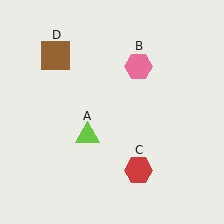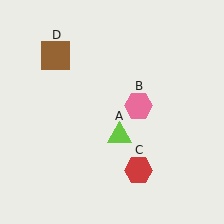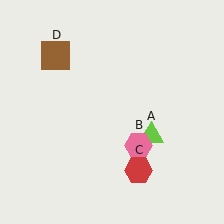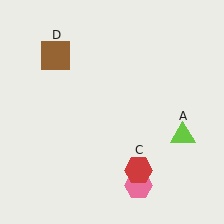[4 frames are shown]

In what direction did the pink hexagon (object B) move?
The pink hexagon (object B) moved down.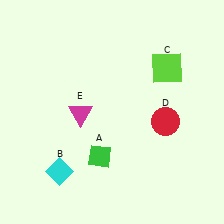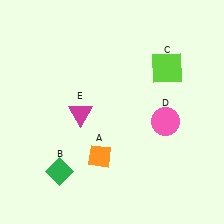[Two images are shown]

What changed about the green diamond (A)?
In Image 1, A is green. In Image 2, it changed to orange.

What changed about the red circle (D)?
In Image 1, D is red. In Image 2, it changed to pink.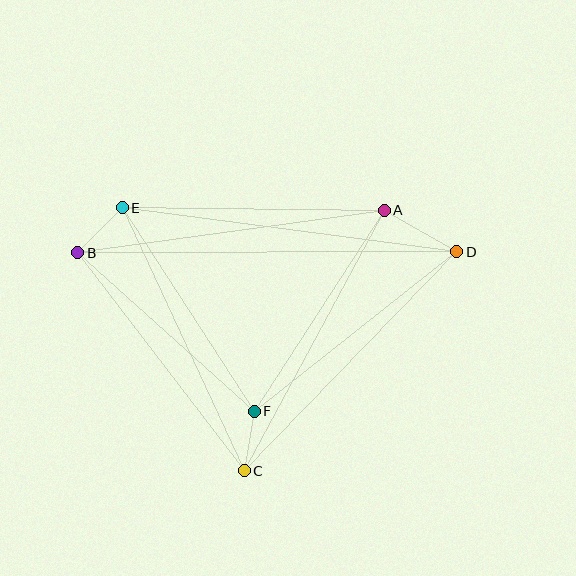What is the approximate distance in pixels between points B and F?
The distance between B and F is approximately 237 pixels.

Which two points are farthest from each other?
Points B and D are farthest from each other.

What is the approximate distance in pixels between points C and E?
The distance between C and E is approximately 290 pixels.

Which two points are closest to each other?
Points C and F are closest to each other.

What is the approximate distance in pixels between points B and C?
The distance between B and C is approximately 274 pixels.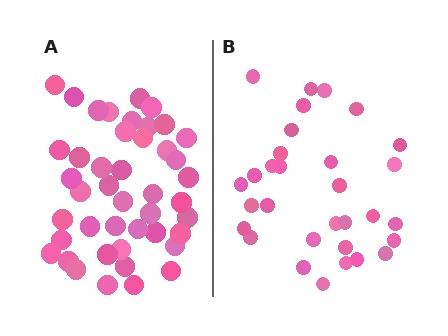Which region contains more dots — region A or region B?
Region A (the left region) has more dots.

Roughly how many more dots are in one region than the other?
Region A has approximately 15 more dots than region B.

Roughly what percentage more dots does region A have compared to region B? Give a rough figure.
About 40% more.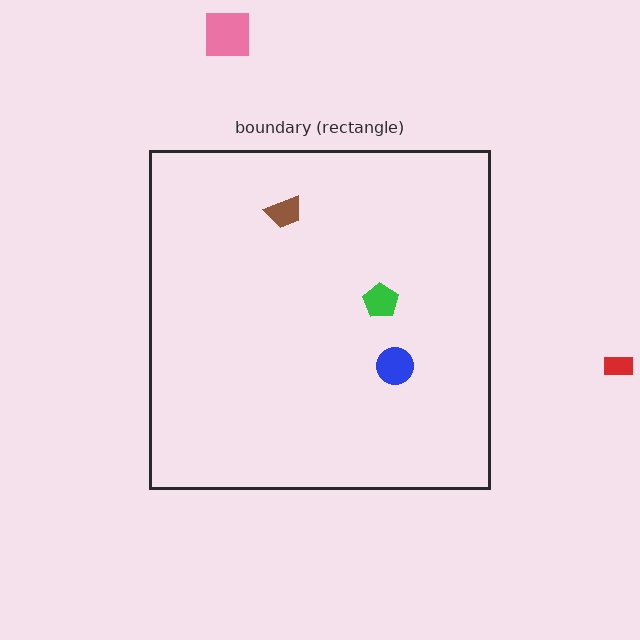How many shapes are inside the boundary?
3 inside, 2 outside.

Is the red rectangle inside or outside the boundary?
Outside.